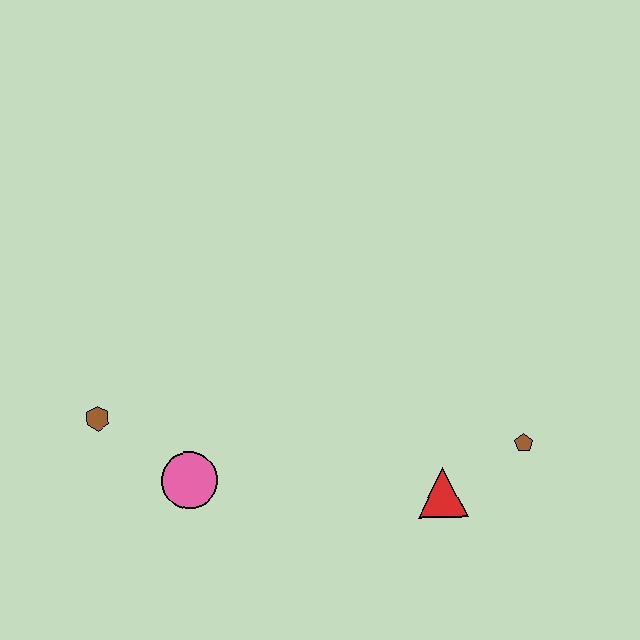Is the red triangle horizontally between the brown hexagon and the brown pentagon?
Yes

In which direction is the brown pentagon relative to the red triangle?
The brown pentagon is to the right of the red triangle.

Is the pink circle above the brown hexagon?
No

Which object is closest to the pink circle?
The brown hexagon is closest to the pink circle.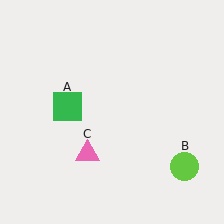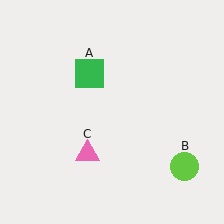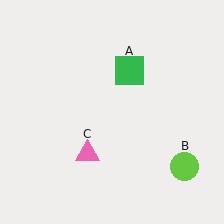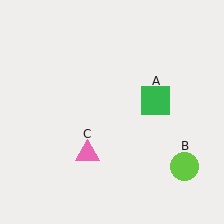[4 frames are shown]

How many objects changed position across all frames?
1 object changed position: green square (object A).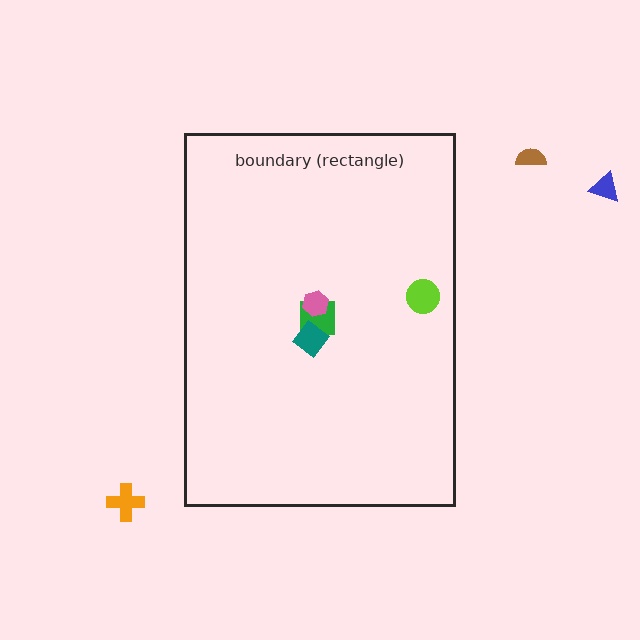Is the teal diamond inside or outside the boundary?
Inside.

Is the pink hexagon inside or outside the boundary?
Inside.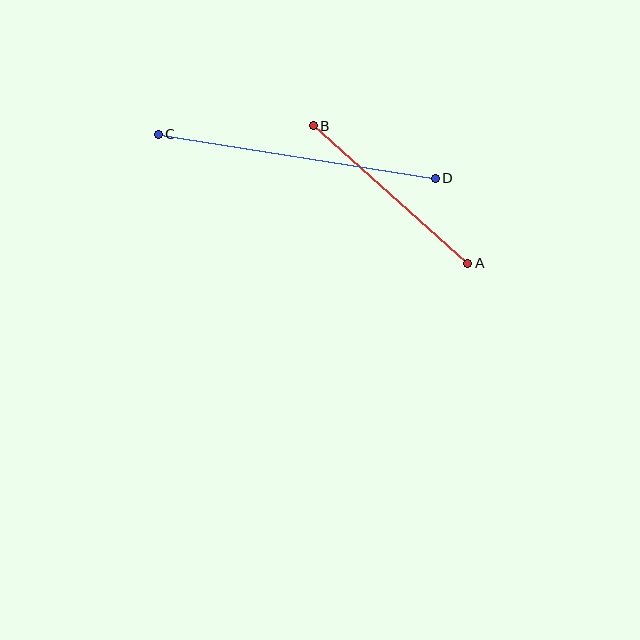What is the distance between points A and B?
The distance is approximately 207 pixels.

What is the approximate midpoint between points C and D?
The midpoint is at approximately (297, 156) pixels.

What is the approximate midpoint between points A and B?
The midpoint is at approximately (390, 195) pixels.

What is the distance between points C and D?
The distance is approximately 281 pixels.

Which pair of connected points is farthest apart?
Points C and D are farthest apart.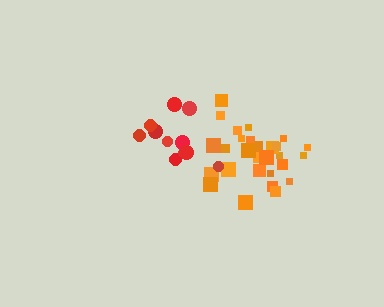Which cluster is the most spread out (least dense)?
Red.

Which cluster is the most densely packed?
Orange.